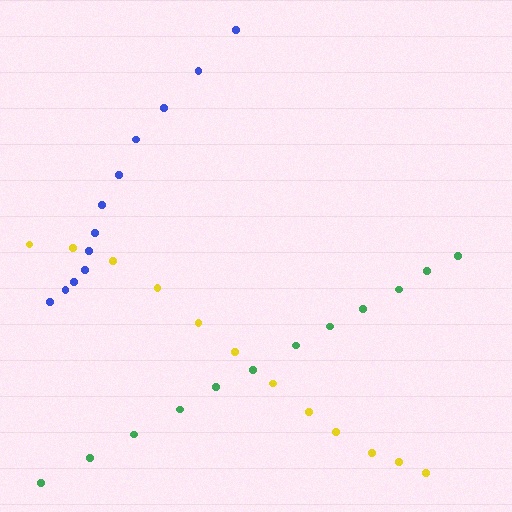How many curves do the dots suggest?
There are 3 distinct paths.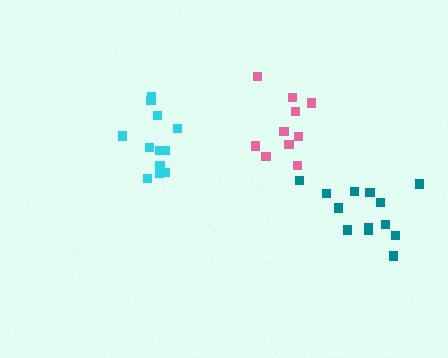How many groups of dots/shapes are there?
There are 3 groups.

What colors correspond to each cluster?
The clusters are colored: pink, cyan, teal.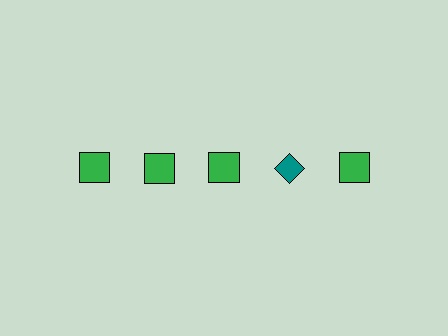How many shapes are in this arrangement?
There are 5 shapes arranged in a grid pattern.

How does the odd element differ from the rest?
It differs in both color (teal instead of green) and shape (diamond instead of square).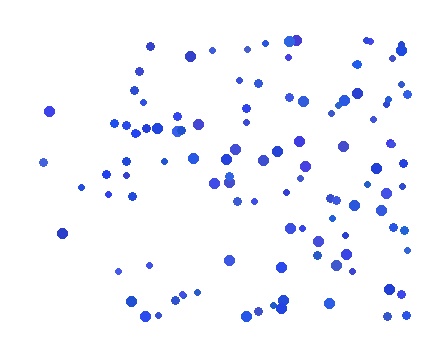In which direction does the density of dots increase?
From left to right, with the right side densest.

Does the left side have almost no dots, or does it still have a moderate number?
Still a moderate number, just noticeably fewer than the right.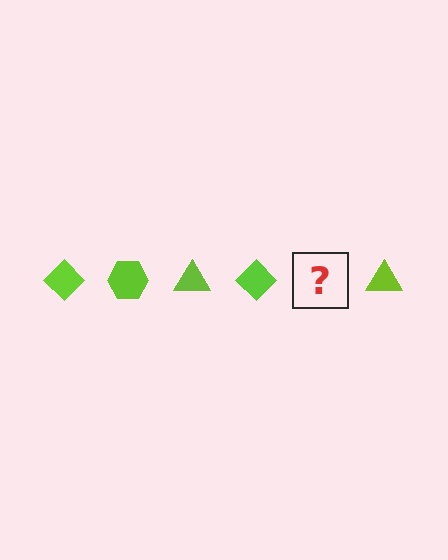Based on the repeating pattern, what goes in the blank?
The blank should be a lime hexagon.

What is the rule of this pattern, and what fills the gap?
The rule is that the pattern cycles through diamond, hexagon, triangle shapes in lime. The gap should be filled with a lime hexagon.